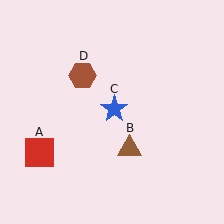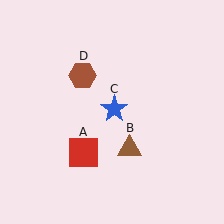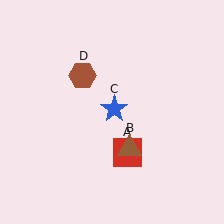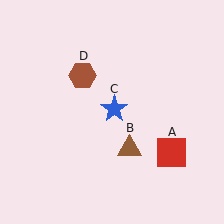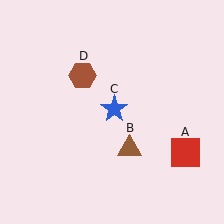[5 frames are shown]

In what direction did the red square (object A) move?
The red square (object A) moved right.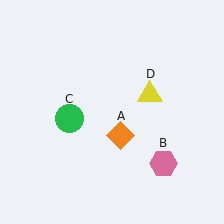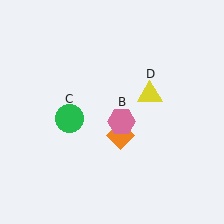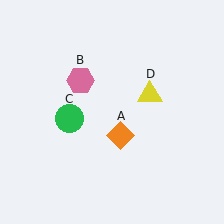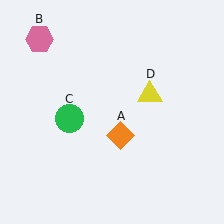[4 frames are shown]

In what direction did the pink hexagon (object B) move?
The pink hexagon (object B) moved up and to the left.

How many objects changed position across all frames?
1 object changed position: pink hexagon (object B).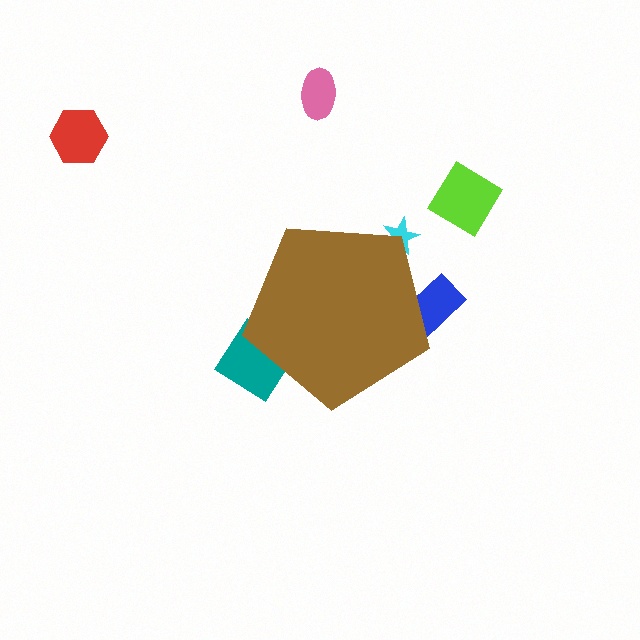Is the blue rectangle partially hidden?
Yes, the blue rectangle is partially hidden behind the brown pentagon.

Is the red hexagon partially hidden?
No, the red hexagon is fully visible.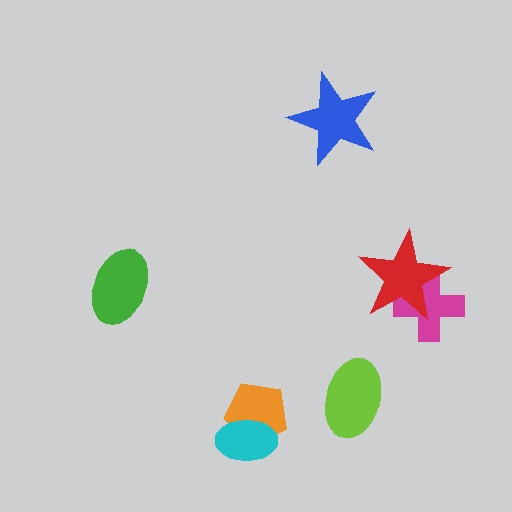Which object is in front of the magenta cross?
The red star is in front of the magenta cross.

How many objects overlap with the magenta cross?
1 object overlaps with the magenta cross.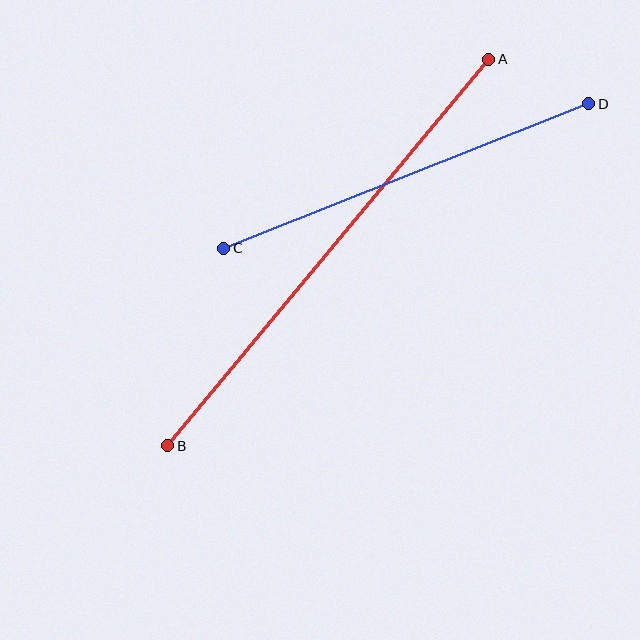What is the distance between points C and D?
The distance is approximately 393 pixels.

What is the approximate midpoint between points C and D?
The midpoint is at approximately (406, 176) pixels.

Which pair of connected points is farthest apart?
Points A and B are farthest apart.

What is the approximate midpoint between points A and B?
The midpoint is at approximately (328, 253) pixels.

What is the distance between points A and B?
The distance is approximately 502 pixels.